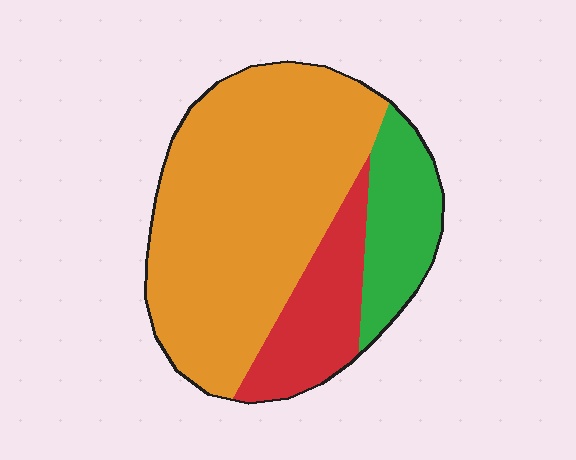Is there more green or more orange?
Orange.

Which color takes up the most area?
Orange, at roughly 65%.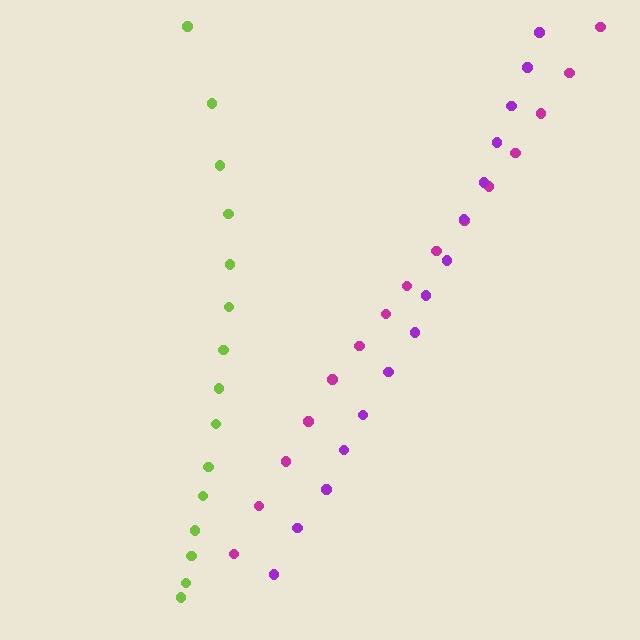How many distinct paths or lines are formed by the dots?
There are 3 distinct paths.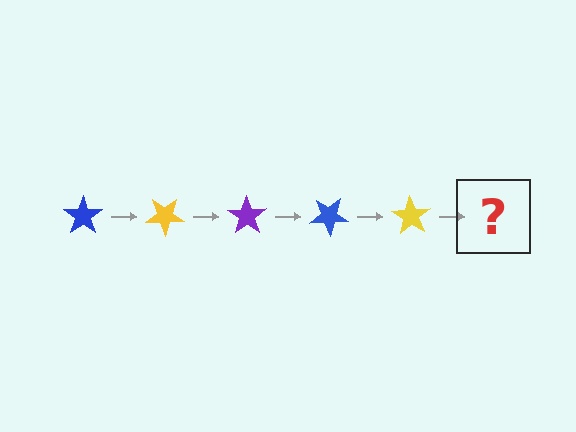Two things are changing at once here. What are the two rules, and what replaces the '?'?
The two rules are that it rotates 35 degrees each step and the color cycles through blue, yellow, and purple. The '?' should be a purple star, rotated 175 degrees from the start.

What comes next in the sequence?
The next element should be a purple star, rotated 175 degrees from the start.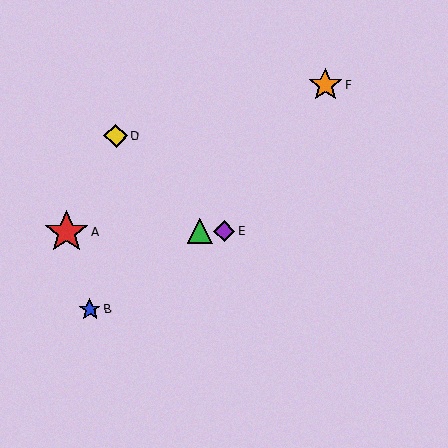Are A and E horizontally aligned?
Yes, both are at y≈232.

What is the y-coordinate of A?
Object A is at y≈232.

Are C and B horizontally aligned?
No, C is at y≈231 and B is at y≈309.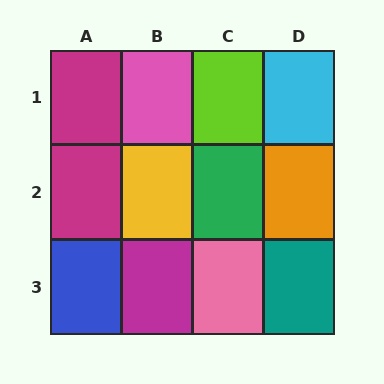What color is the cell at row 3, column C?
Pink.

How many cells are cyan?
1 cell is cyan.